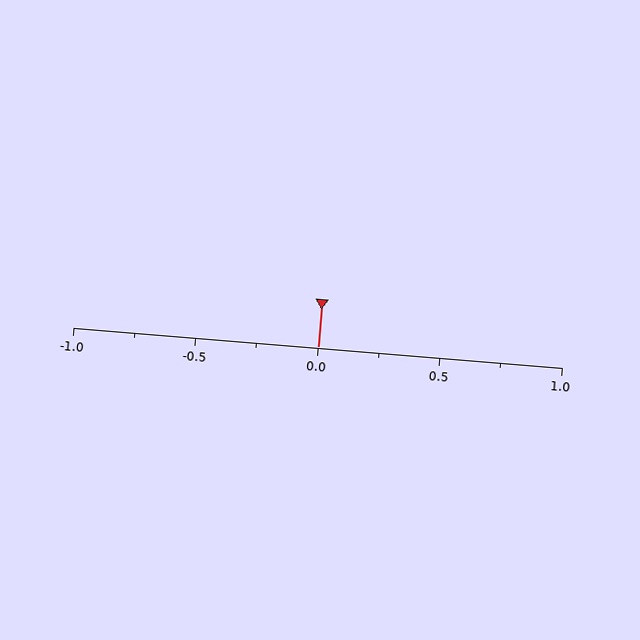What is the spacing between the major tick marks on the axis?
The major ticks are spaced 0.5 apart.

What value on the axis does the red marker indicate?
The marker indicates approximately 0.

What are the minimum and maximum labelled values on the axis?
The axis runs from -1.0 to 1.0.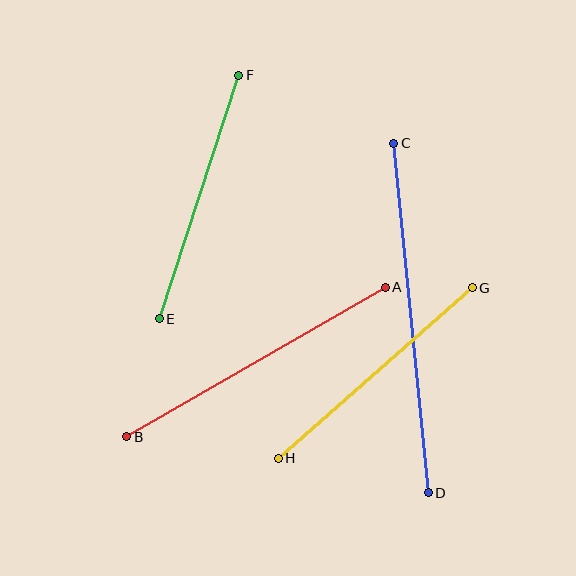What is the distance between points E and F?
The distance is approximately 256 pixels.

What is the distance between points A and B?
The distance is approximately 298 pixels.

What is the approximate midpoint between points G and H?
The midpoint is at approximately (375, 373) pixels.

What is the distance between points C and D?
The distance is approximately 351 pixels.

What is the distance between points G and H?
The distance is approximately 258 pixels.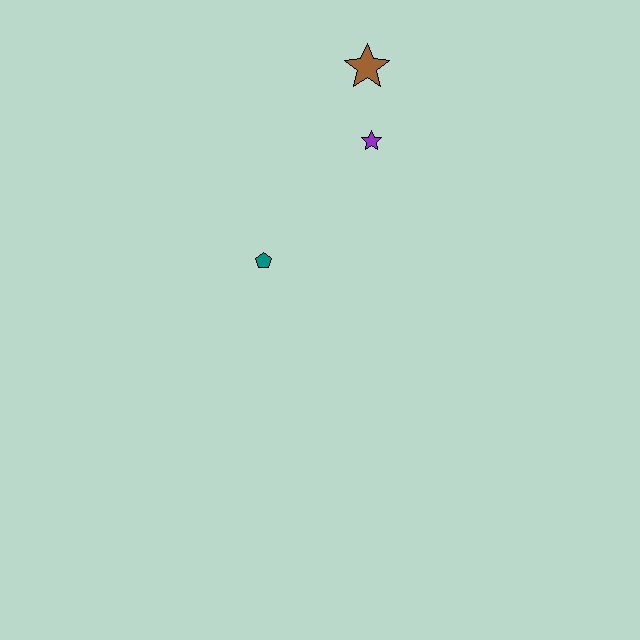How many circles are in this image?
There are no circles.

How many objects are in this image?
There are 3 objects.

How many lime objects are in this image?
There are no lime objects.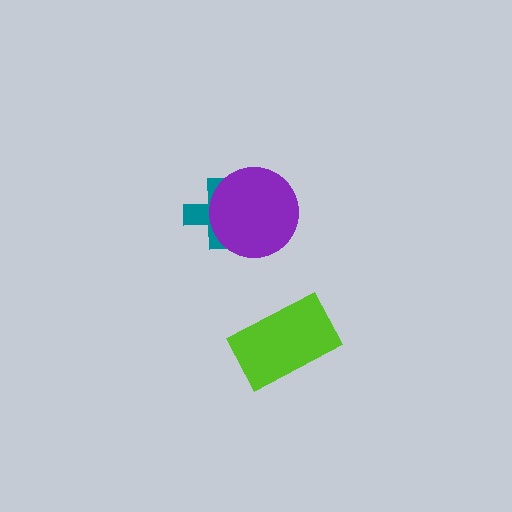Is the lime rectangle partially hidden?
No, no other shape covers it.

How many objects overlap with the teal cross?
1 object overlaps with the teal cross.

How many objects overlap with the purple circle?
1 object overlaps with the purple circle.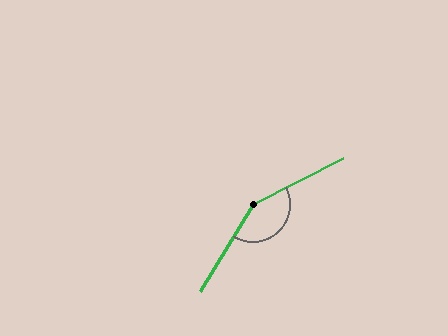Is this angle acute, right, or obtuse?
It is obtuse.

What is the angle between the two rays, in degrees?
Approximately 148 degrees.